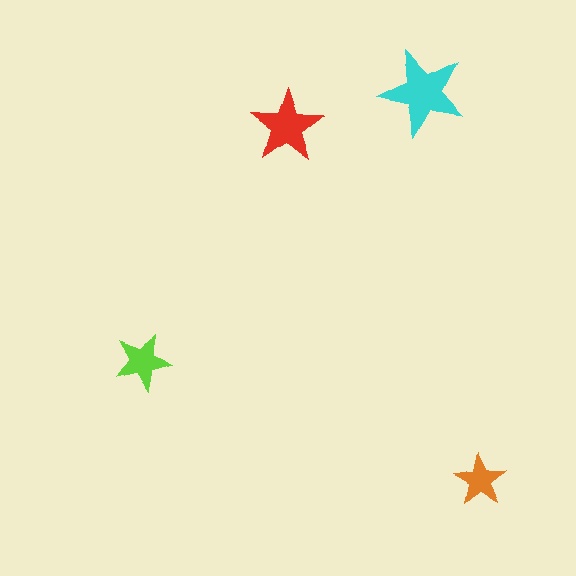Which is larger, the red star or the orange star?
The red one.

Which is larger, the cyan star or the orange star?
The cyan one.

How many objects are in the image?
There are 4 objects in the image.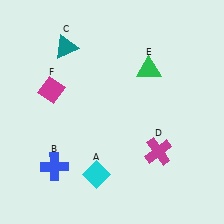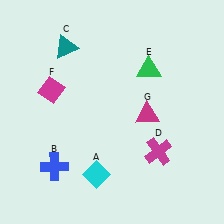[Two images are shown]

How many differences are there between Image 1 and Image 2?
There is 1 difference between the two images.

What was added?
A magenta triangle (G) was added in Image 2.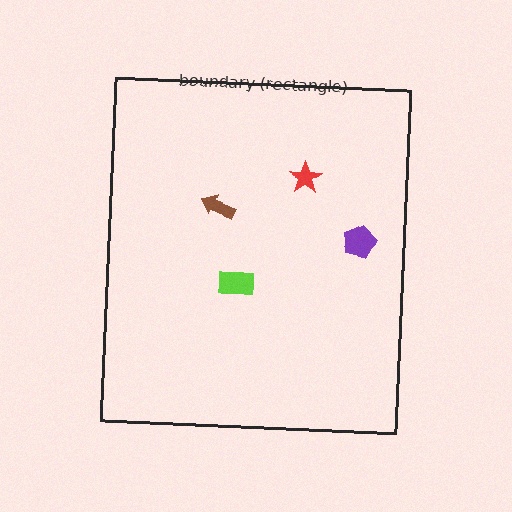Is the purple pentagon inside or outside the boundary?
Inside.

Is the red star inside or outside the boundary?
Inside.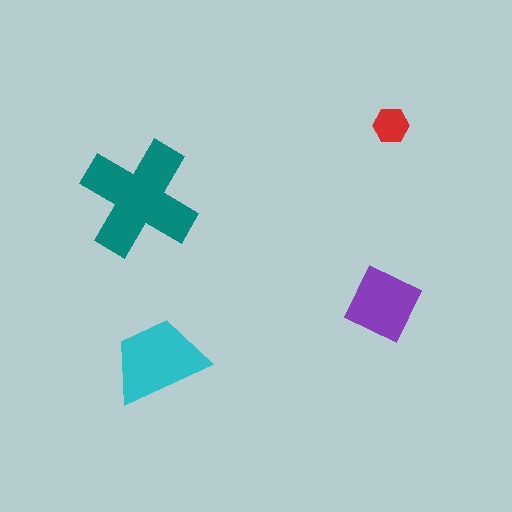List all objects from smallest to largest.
The red hexagon, the purple diamond, the cyan trapezoid, the teal cross.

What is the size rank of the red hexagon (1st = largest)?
4th.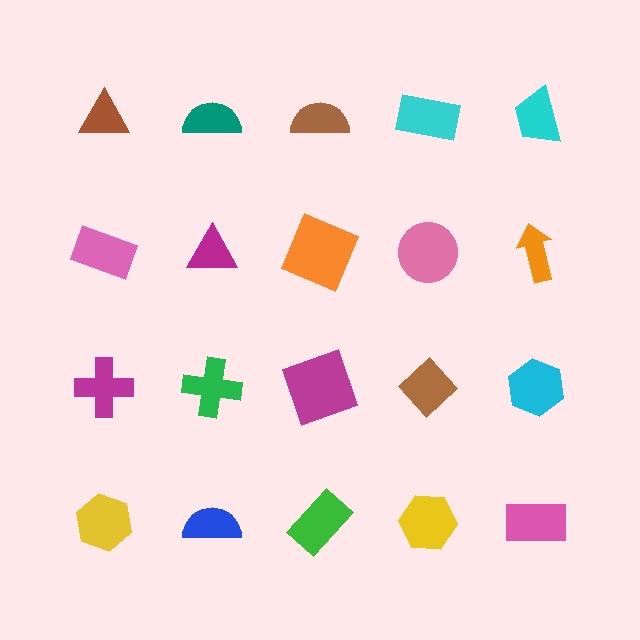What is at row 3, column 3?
A magenta square.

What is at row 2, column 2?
A magenta triangle.